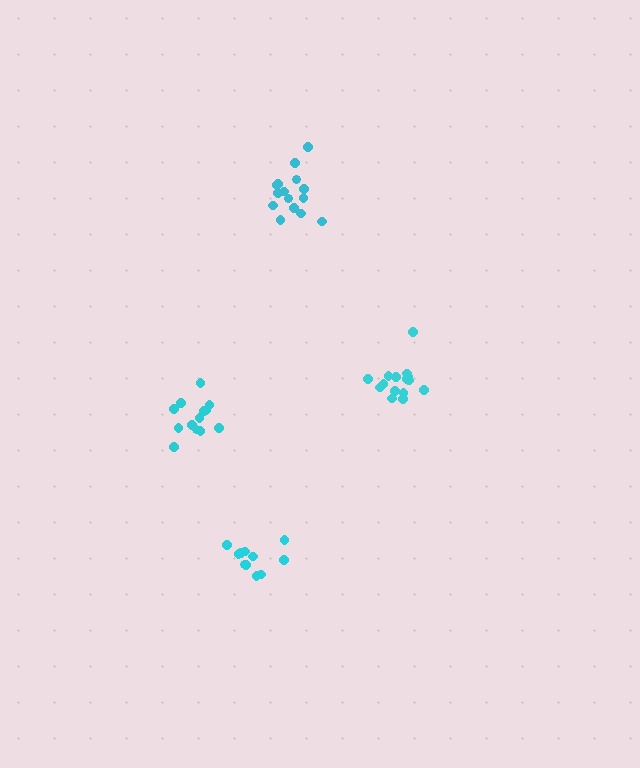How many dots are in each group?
Group 1: 11 dots, Group 2: 15 dots, Group 3: 15 dots, Group 4: 13 dots (54 total).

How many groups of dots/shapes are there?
There are 4 groups.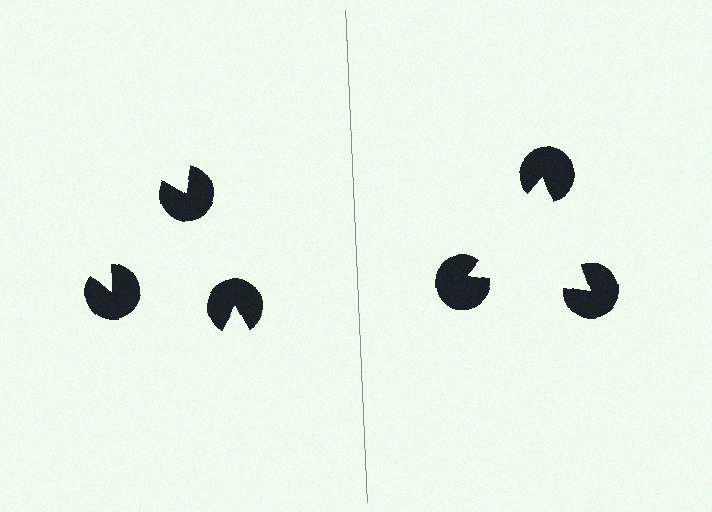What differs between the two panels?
The pac-man discs are positioned identically on both sides; only the wedge orientations differ. On the right they align to a triangle; on the left they are misaligned.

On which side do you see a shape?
An illusory triangle appears on the right side. On the left side the wedge cuts are rotated, so no coherent shape forms.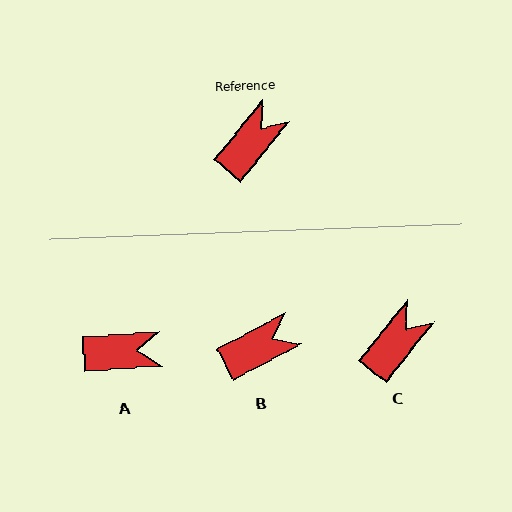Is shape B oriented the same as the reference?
No, it is off by about 23 degrees.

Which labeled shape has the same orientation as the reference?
C.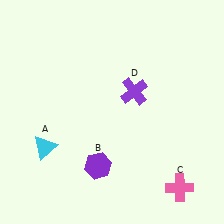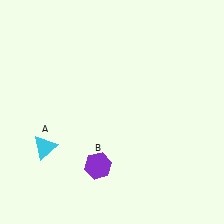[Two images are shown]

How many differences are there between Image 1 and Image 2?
There are 2 differences between the two images.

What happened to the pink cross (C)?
The pink cross (C) was removed in Image 2. It was in the bottom-right area of Image 1.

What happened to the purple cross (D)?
The purple cross (D) was removed in Image 2. It was in the top-right area of Image 1.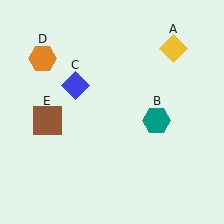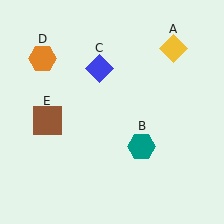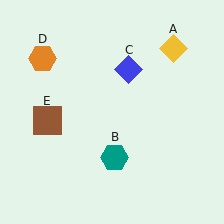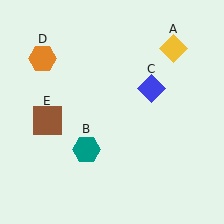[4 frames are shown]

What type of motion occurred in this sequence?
The teal hexagon (object B), blue diamond (object C) rotated clockwise around the center of the scene.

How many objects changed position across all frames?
2 objects changed position: teal hexagon (object B), blue diamond (object C).